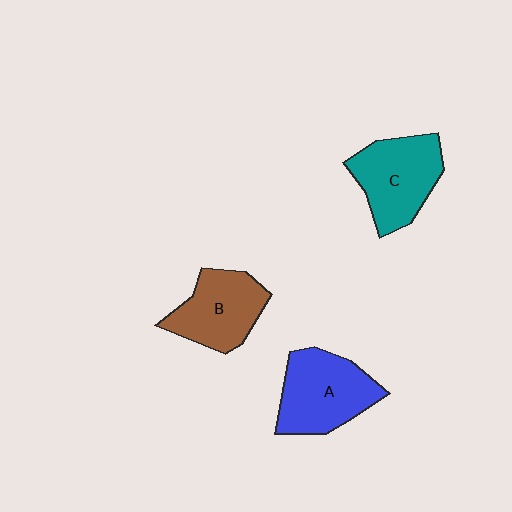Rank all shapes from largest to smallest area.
From largest to smallest: A (blue), C (teal), B (brown).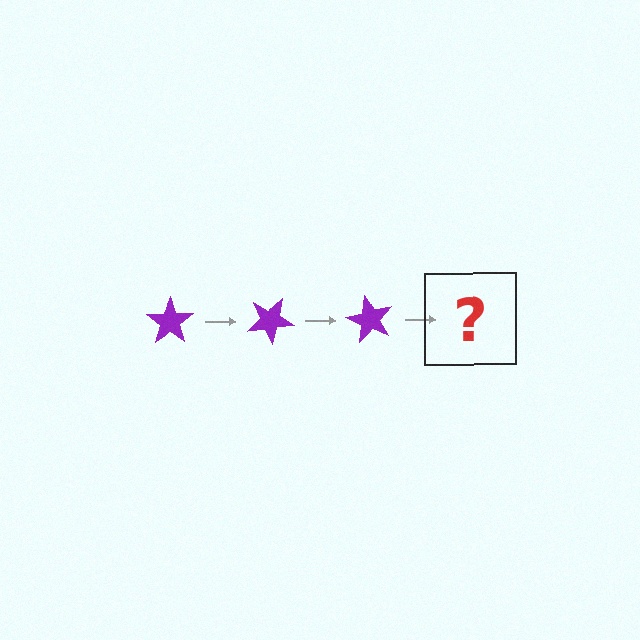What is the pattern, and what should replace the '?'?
The pattern is that the star rotates 30 degrees each step. The '?' should be a purple star rotated 90 degrees.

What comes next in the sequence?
The next element should be a purple star rotated 90 degrees.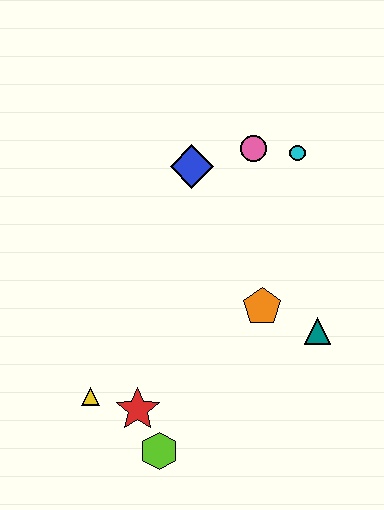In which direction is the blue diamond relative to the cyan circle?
The blue diamond is to the left of the cyan circle.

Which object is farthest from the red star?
The cyan circle is farthest from the red star.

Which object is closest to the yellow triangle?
The red star is closest to the yellow triangle.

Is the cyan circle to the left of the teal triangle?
Yes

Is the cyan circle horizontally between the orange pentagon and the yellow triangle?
No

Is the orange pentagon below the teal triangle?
No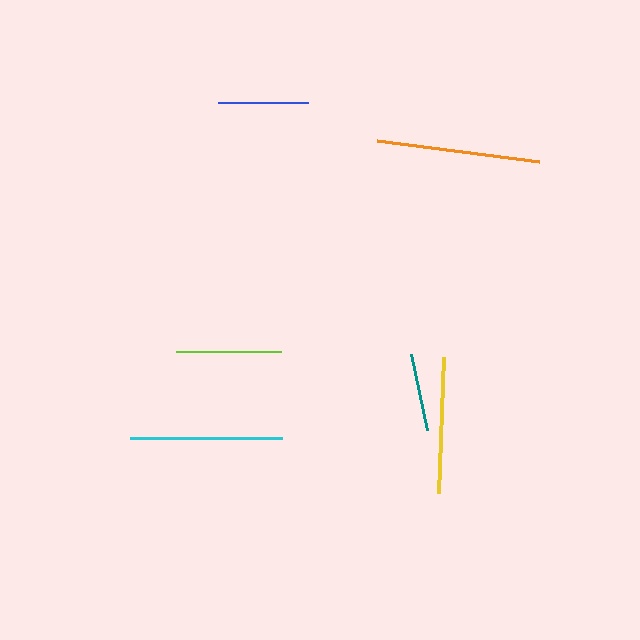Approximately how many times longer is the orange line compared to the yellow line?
The orange line is approximately 1.2 times the length of the yellow line.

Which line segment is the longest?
The orange line is the longest at approximately 162 pixels.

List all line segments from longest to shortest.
From longest to shortest: orange, cyan, yellow, lime, blue, teal.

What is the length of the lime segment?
The lime segment is approximately 105 pixels long.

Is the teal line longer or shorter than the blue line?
The blue line is longer than the teal line.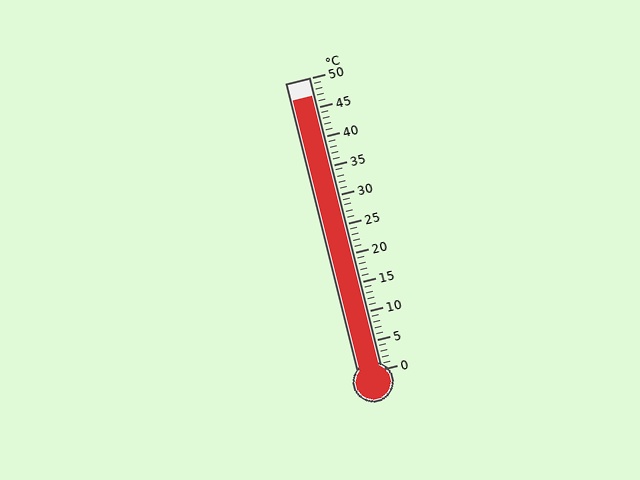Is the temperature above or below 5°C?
The temperature is above 5°C.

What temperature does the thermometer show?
The thermometer shows approximately 47°C.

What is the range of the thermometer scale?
The thermometer scale ranges from 0°C to 50°C.